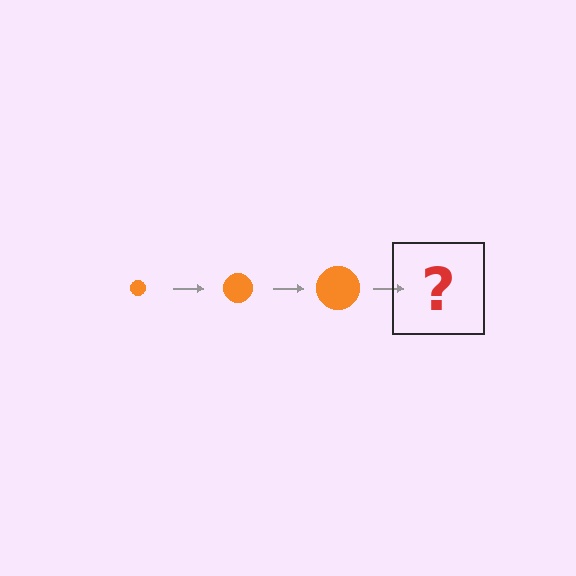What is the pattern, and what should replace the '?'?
The pattern is that the circle gets progressively larger each step. The '?' should be an orange circle, larger than the previous one.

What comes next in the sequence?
The next element should be an orange circle, larger than the previous one.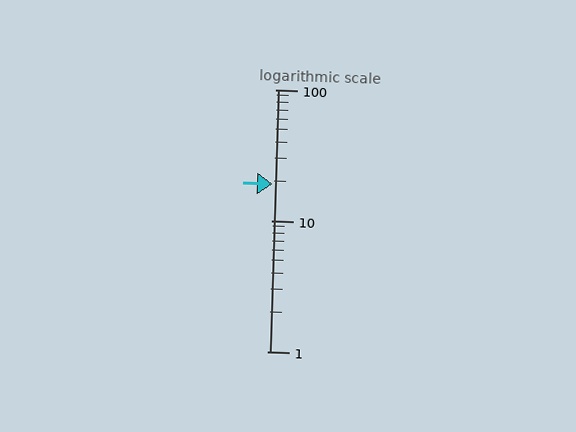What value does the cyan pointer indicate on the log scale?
The pointer indicates approximately 19.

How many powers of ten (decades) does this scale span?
The scale spans 2 decades, from 1 to 100.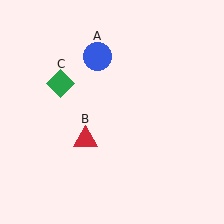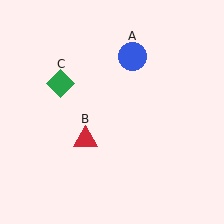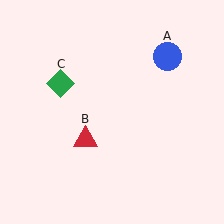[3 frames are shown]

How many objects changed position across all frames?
1 object changed position: blue circle (object A).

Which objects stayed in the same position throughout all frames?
Red triangle (object B) and green diamond (object C) remained stationary.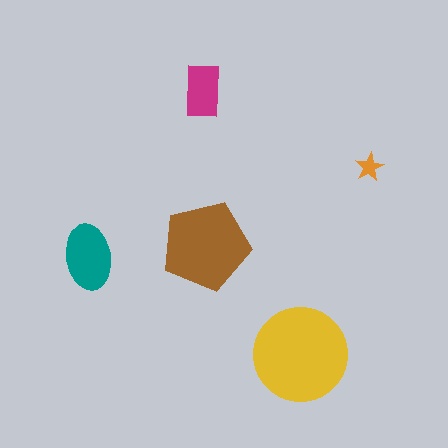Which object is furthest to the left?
The teal ellipse is leftmost.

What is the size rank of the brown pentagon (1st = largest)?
2nd.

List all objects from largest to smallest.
The yellow circle, the brown pentagon, the teal ellipse, the magenta rectangle, the orange star.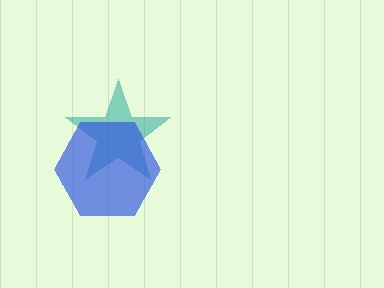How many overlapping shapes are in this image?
There are 2 overlapping shapes in the image.